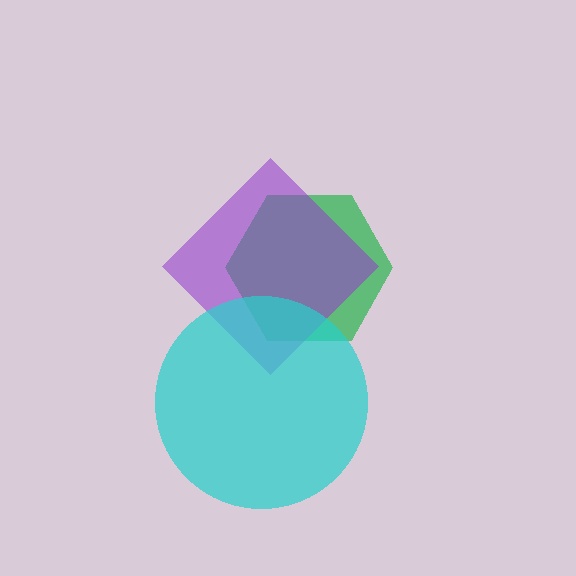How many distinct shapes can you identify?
There are 3 distinct shapes: a green hexagon, a purple diamond, a cyan circle.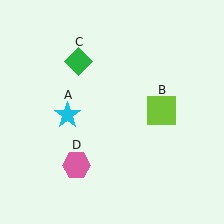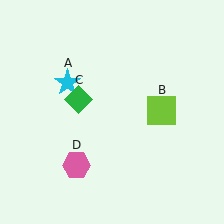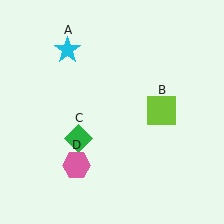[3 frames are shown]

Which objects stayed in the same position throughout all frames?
Lime square (object B) and pink hexagon (object D) remained stationary.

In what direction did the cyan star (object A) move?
The cyan star (object A) moved up.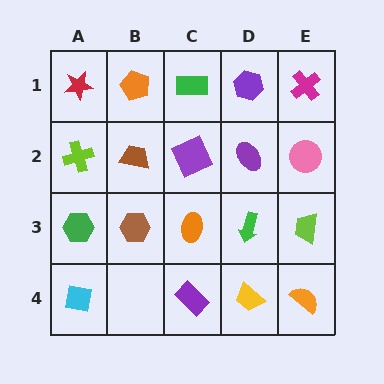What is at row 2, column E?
A pink circle.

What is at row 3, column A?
A green hexagon.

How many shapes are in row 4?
4 shapes.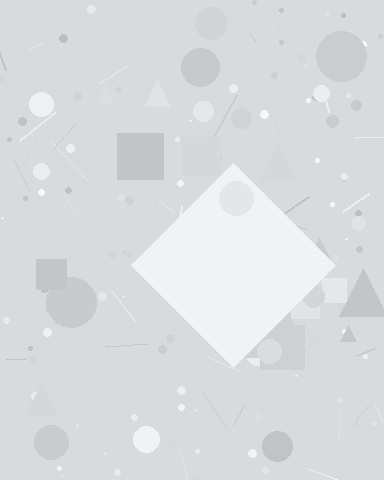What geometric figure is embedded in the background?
A diamond is embedded in the background.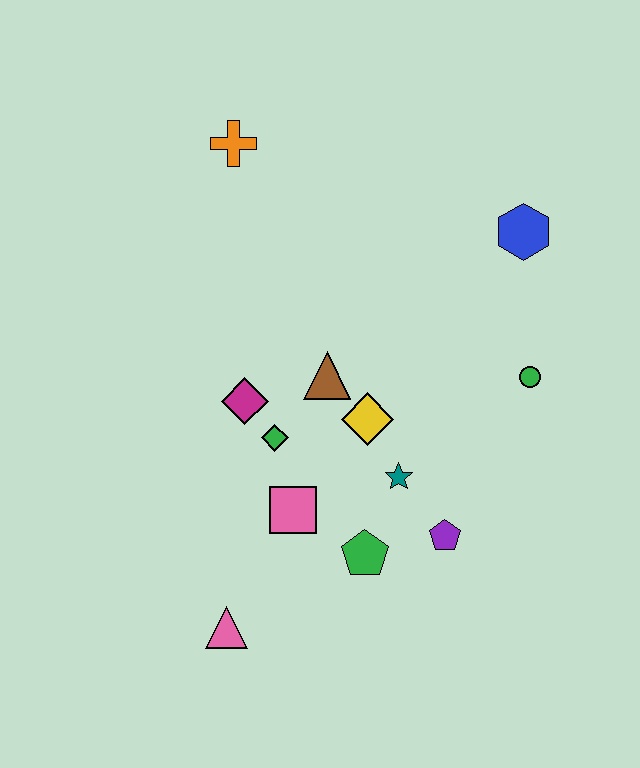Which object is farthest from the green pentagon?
The orange cross is farthest from the green pentagon.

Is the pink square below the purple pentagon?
No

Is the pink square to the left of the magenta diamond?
No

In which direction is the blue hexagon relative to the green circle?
The blue hexagon is above the green circle.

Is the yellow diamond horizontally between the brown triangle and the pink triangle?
No